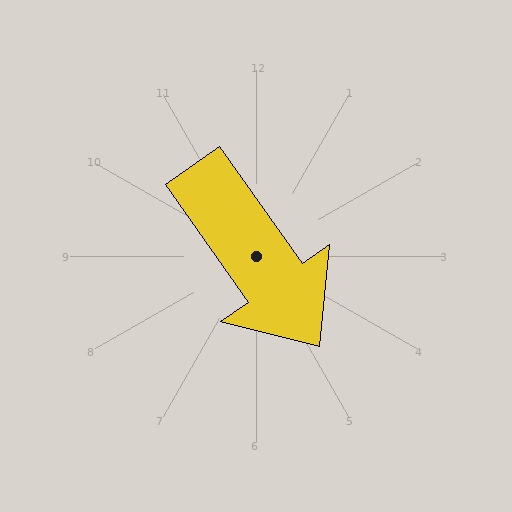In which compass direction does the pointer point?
Southeast.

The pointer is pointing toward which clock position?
Roughly 5 o'clock.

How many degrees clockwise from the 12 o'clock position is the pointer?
Approximately 145 degrees.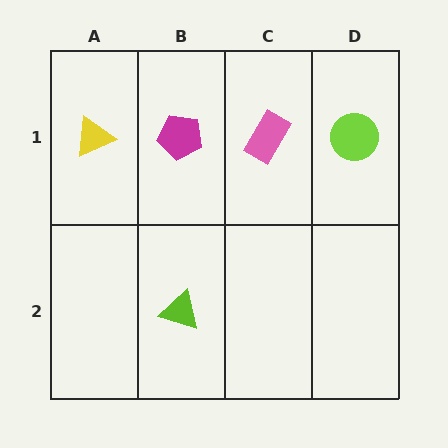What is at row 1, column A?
A yellow triangle.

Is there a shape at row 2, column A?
No, that cell is empty.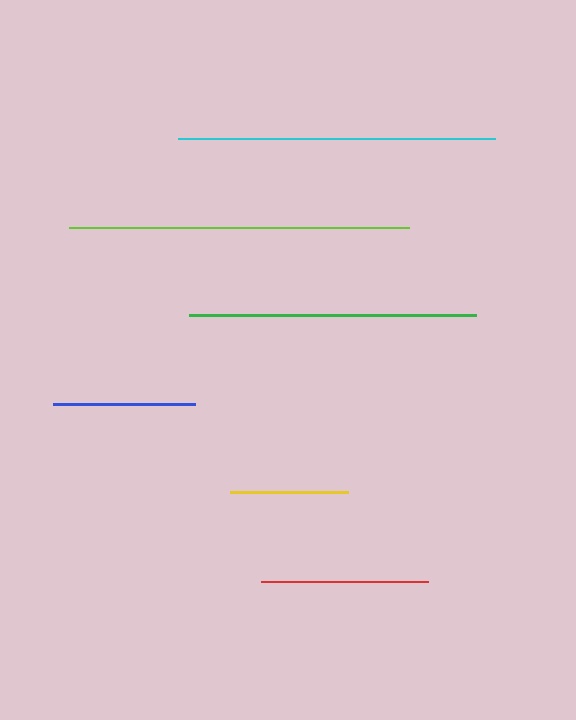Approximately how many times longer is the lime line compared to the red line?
The lime line is approximately 2.0 times the length of the red line.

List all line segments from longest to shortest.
From longest to shortest: lime, cyan, green, red, blue, yellow.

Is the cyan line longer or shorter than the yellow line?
The cyan line is longer than the yellow line.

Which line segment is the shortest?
The yellow line is the shortest at approximately 118 pixels.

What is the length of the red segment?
The red segment is approximately 167 pixels long.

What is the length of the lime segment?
The lime segment is approximately 339 pixels long.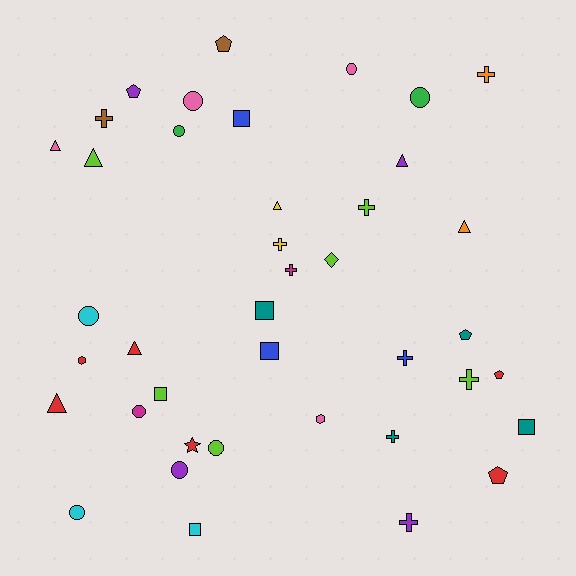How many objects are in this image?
There are 40 objects.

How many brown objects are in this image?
There are 2 brown objects.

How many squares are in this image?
There are 6 squares.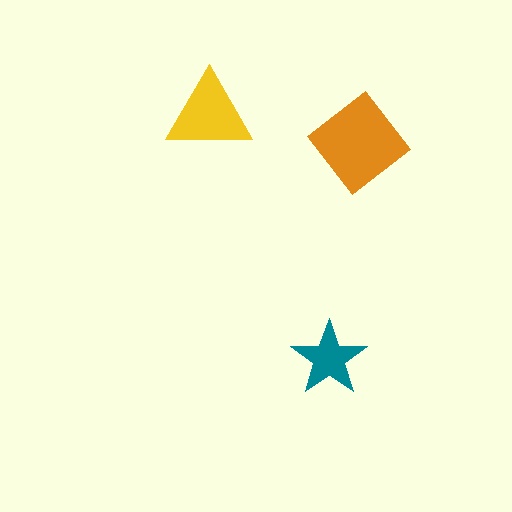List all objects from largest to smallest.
The orange diamond, the yellow triangle, the teal star.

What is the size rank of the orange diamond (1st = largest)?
1st.